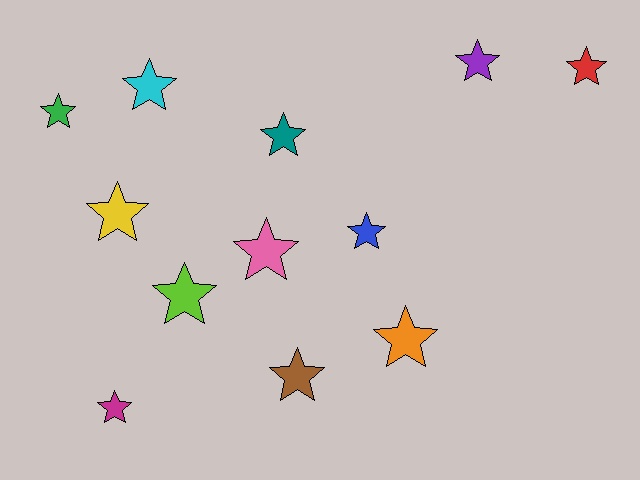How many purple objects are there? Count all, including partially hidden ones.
There is 1 purple object.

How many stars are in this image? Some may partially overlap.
There are 12 stars.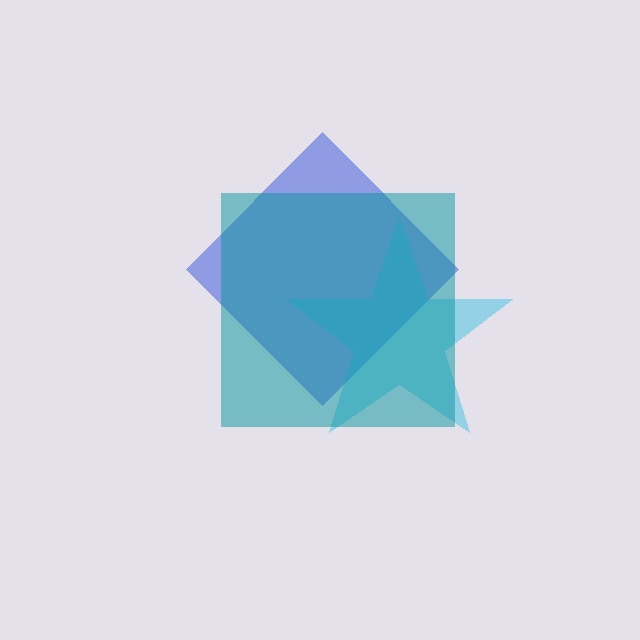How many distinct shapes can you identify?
There are 3 distinct shapes: a blue diamond, a cyan star, a teal square.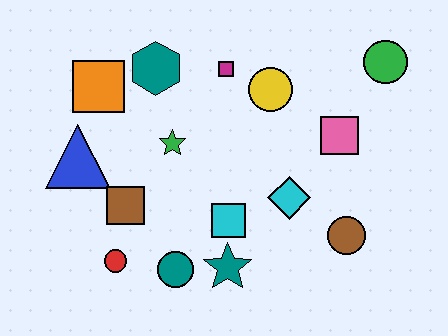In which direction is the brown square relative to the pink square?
The brown square is to the left of the pink square.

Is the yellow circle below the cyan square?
No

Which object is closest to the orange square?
The teal hexagon is closest to the orange square.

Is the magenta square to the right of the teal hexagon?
Yes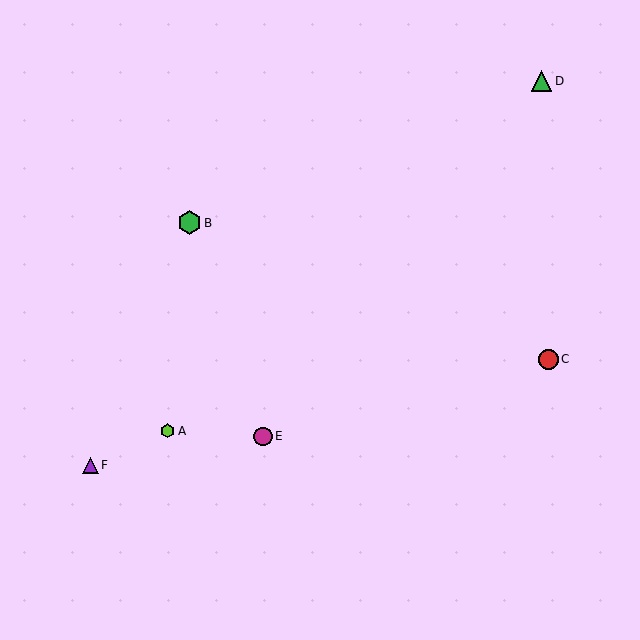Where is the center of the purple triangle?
The center of the purple triangle is at (90, 465).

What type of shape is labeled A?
Shape A is a lime hexagon.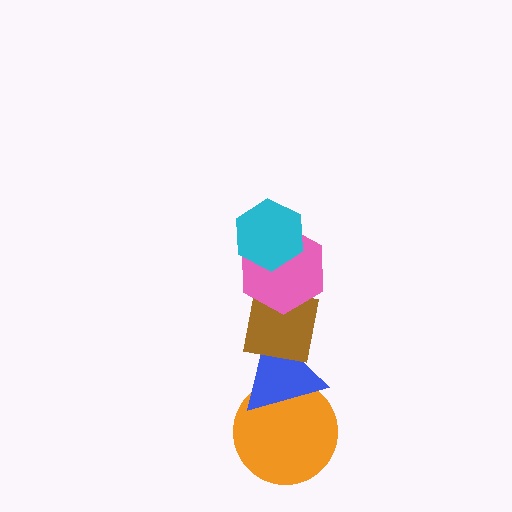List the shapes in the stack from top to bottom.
From top to bottom: the cyan hexagon, the pink hexagon, the brown square, the blue triangle, the orange circle.